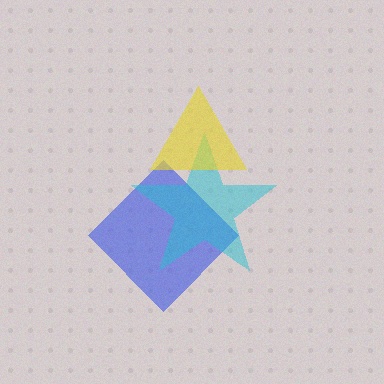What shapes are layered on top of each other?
The layered shapes are: a blue diamond, a cyan star, a yellow triangle.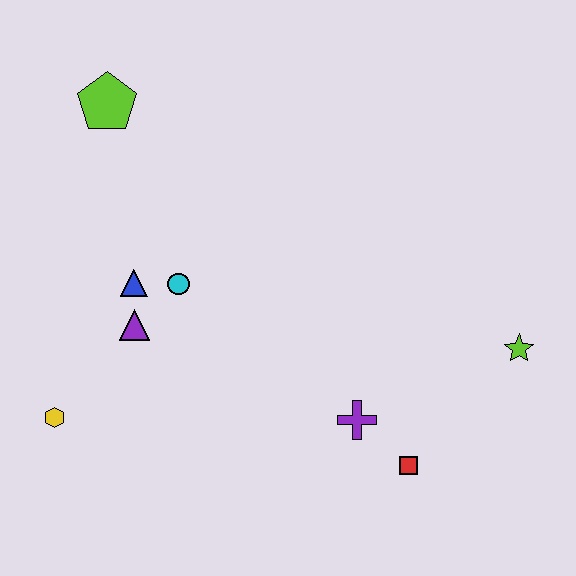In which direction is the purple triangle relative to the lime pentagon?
The purple triangle is below the lime pentagon.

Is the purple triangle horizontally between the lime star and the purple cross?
No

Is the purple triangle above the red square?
Yes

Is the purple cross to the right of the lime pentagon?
Yes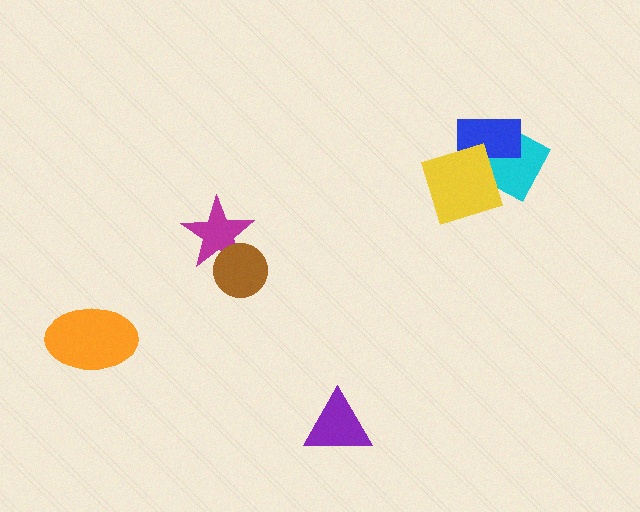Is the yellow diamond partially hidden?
No, no other shape covers it.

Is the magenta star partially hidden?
Yes, it is partially covered by another shape.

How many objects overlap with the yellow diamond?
2 objects overlap with the yellow diamond.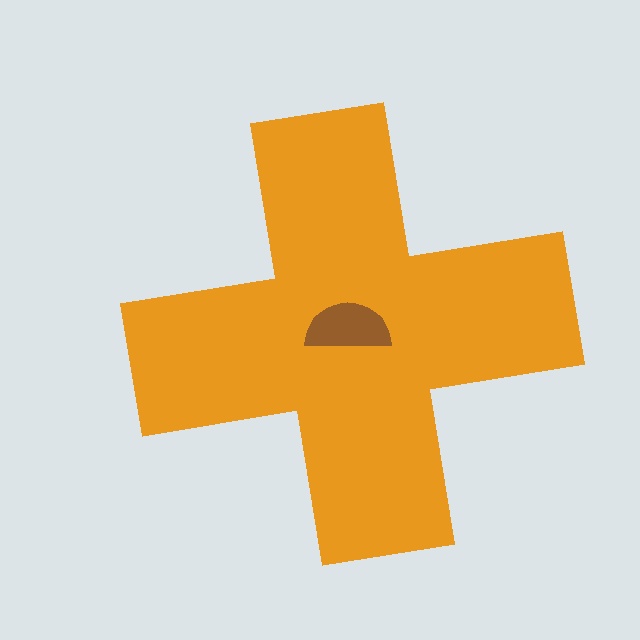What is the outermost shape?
The orange cross.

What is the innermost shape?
The brown semicircle.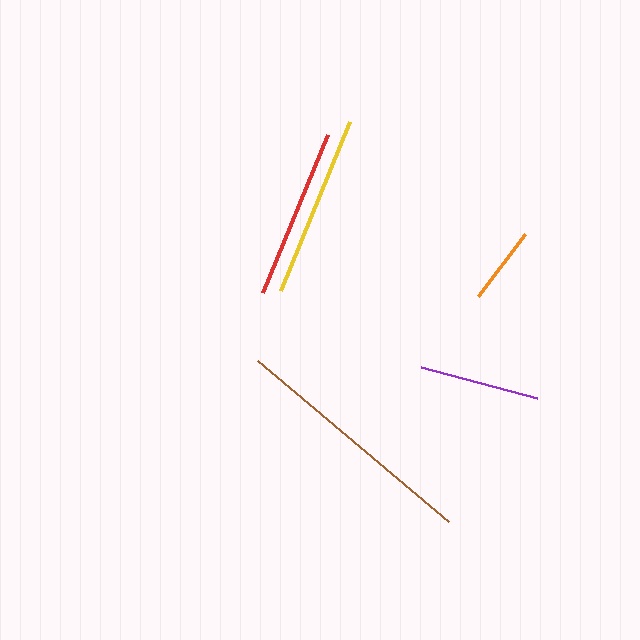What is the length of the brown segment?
The brown segment is approximately 249 pixels long.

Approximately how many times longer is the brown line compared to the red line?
The brown line is approximately 1.5 times the length of the red line.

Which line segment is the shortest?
The orange line is the shortest at approximately 78 pixels.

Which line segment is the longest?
The brown line is the longest at approximately 249 pixels.